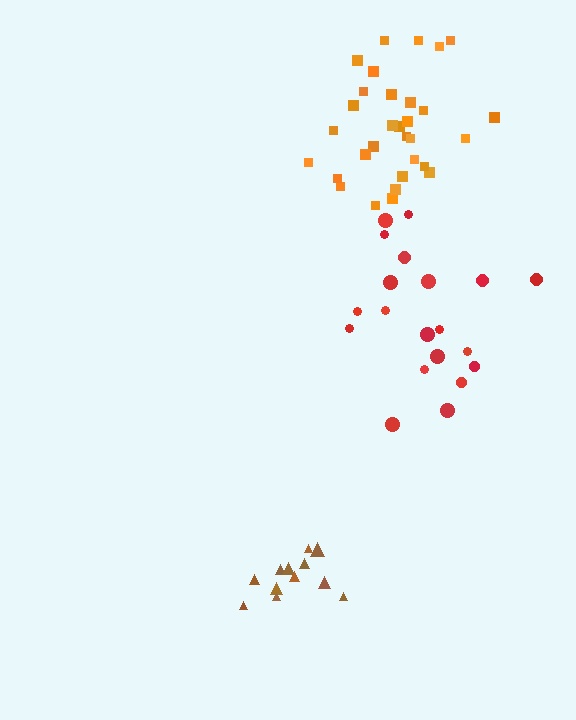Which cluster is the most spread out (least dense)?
Red.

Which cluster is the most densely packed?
Brown.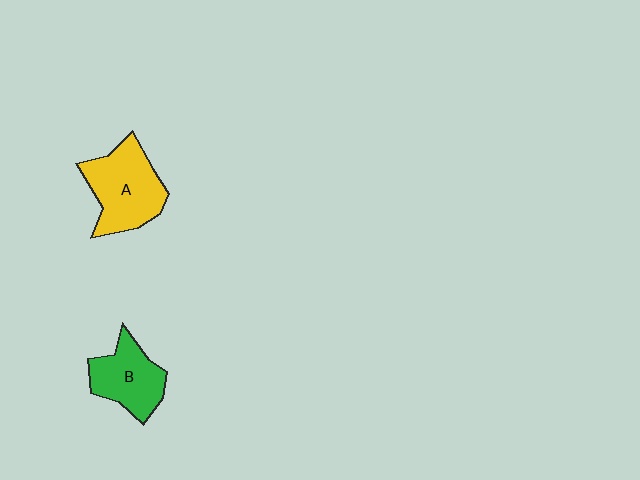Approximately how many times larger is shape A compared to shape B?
Approximately 1.3 times.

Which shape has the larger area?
Shape A (yellow).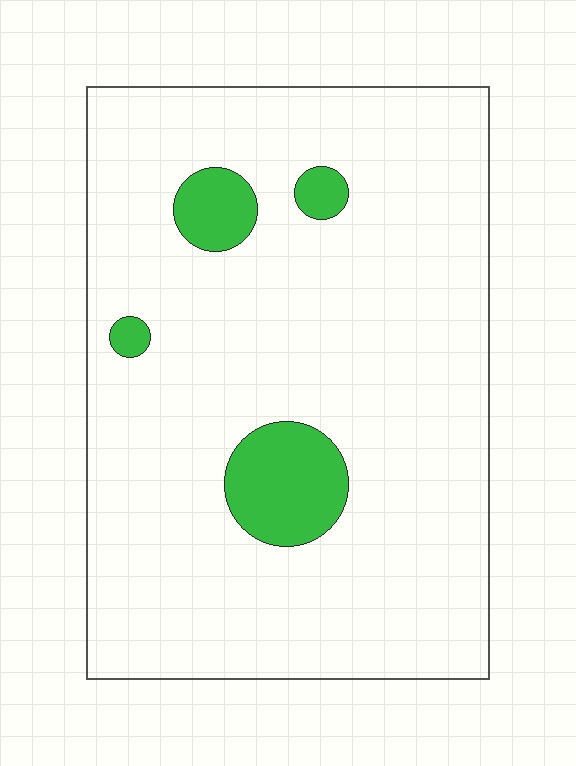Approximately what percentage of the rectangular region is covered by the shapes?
Approximately 10%.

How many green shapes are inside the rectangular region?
4.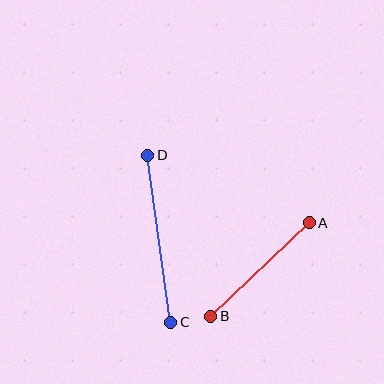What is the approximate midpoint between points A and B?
The midpoint is at approximately (260, 270) pixels.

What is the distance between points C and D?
The distance is approximately 169 pixels.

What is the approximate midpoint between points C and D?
The midpoint is at approximately (159, 239) pixels.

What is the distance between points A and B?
The distance is approximately 136 pixels.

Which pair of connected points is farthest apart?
Points C and D are farthest apart.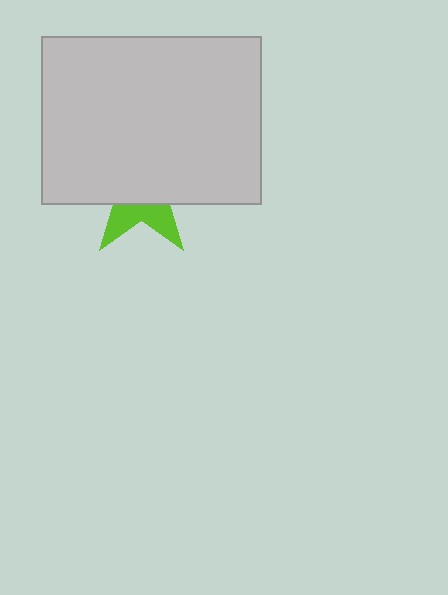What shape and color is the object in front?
The object in front is a light gray rectangle.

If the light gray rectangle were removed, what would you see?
You would see the complete lime star.